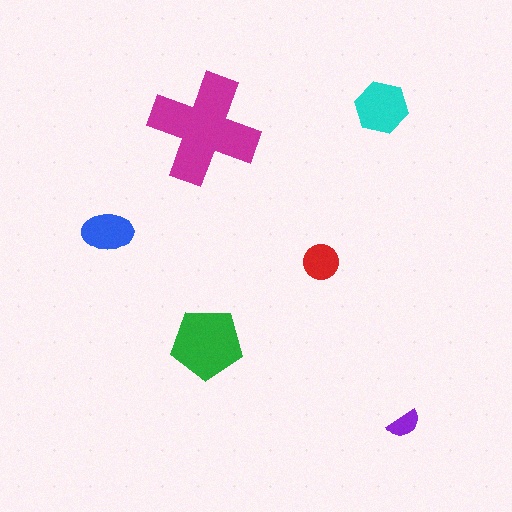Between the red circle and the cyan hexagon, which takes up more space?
The cyan hexagon.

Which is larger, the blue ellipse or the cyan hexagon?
The cyan hexagon.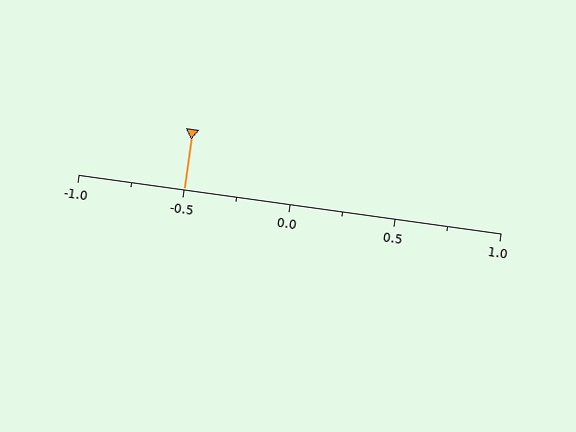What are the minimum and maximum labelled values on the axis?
The axis runs from -1.0 to 1.0.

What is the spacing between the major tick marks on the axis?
The major ticks are spaced 0.5 apart.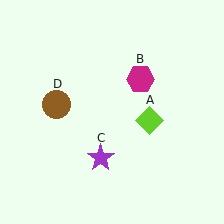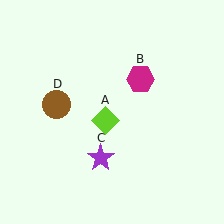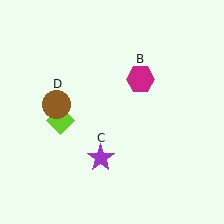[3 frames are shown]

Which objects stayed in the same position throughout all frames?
Magenta hexagon (object B) and purple star (object C) and brown circle (object D) remained stationary.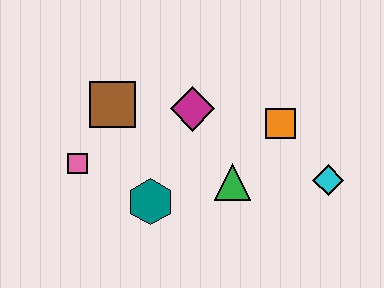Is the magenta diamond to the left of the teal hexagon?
No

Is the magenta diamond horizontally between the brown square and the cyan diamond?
Yes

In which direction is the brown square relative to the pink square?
The brown square is above the pink square.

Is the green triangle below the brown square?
Yes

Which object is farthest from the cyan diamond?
The pink square is farthest from the cyan diamond.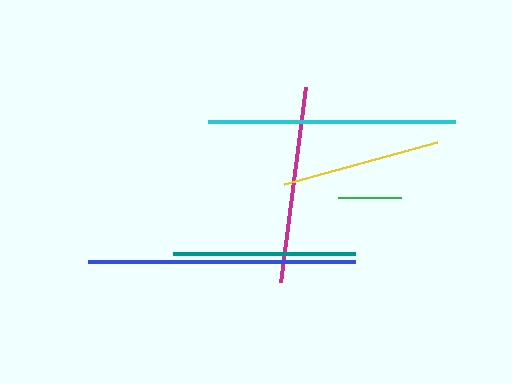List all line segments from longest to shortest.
From longest to shortest: blue, cyan, magenta, teal, yellow, green.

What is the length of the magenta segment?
The magenta segment is approximately 197 pixels long.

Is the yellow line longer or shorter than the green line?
The yellow line is longer than the green line.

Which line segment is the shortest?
The green line is the shortest at approximately 63 pixels.